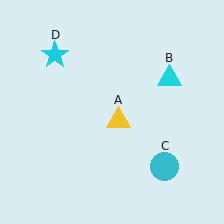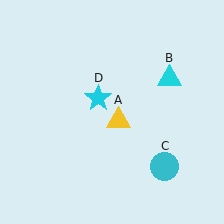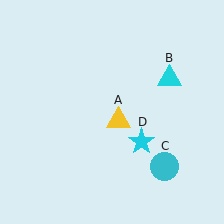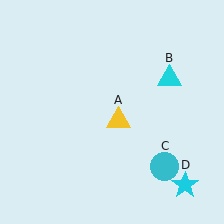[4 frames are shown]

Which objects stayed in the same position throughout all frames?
Yellow triangle (object A) and cyan triangle (object B) and cyan circle (object C) remained stationary.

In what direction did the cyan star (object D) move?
The cyan star (object D) moved down and to the right.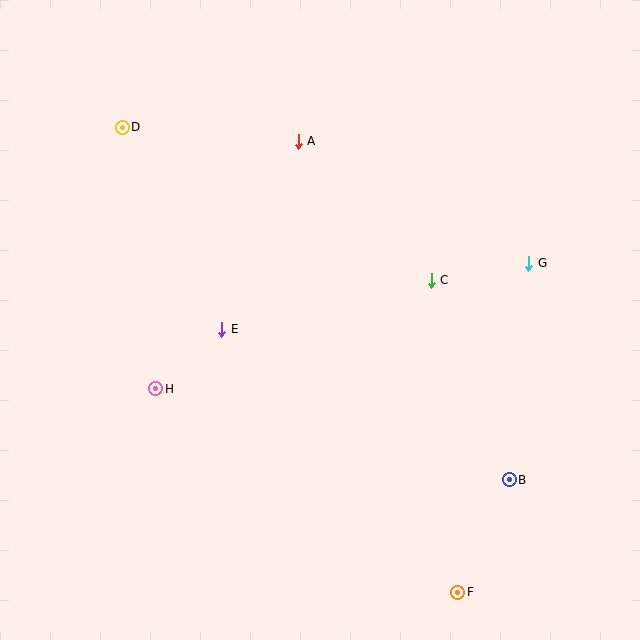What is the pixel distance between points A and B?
The distance between A and B is 399 pixels.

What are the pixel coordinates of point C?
Point C is at (431, 280).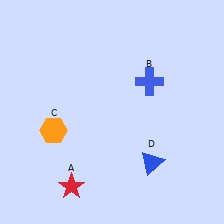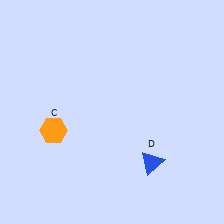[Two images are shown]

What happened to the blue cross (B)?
The blue cross (B) was removed in Image 2. It was in the top-right area of Image 1.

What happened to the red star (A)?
The red star (A) was removed in Image 2. It was in the bottom-left area of Image 1.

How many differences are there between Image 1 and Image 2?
There are 2 differences between the two images.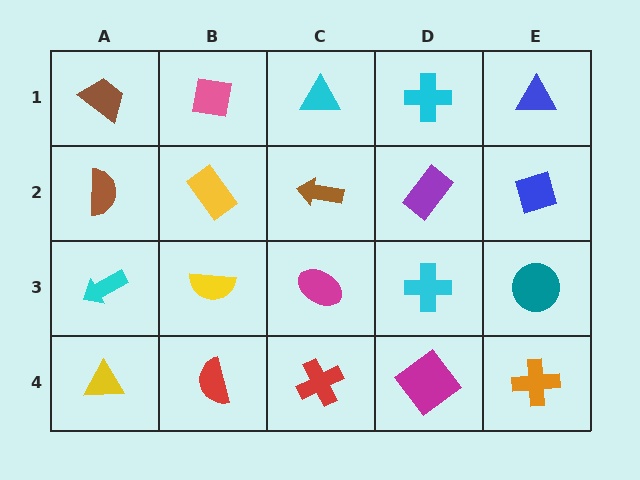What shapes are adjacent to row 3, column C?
A brown arrow (row 2, column C), a red cross (row 4, column C), a yellow semicircle (row 3, column B), a cyan cross (row 3, column D).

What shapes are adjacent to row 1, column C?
A brown arrow (row 2, column C), a pink square (row 1, column B), a cyan cross (row 1, column D).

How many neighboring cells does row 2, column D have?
4.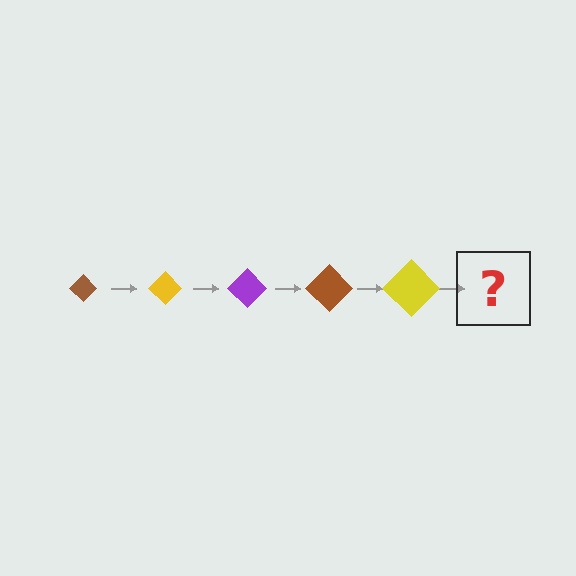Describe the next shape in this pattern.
It should be a purple diamond, larger than the previous one.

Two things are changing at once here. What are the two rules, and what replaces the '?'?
The two rules are that the diamond grows larger each step and the color cycles through brown, yellow, and purple. The '?' should be a purple diamond, larger than the previous one.